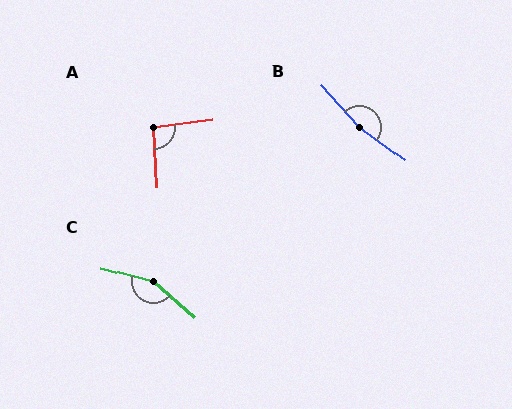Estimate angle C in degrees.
Approximately 154 degrees.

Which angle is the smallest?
A, at approximately 94 degrees.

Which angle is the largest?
B, at approximately 168 degrees.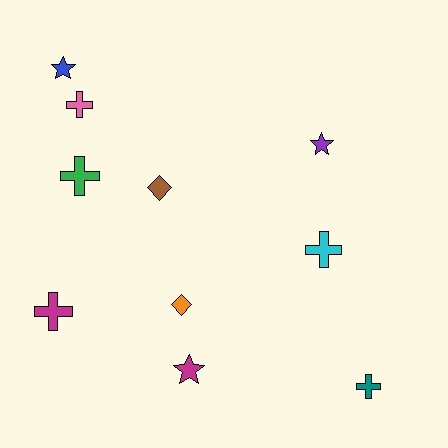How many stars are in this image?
There are 3 stars.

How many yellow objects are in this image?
There are no yellow objects.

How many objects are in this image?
There are 10 objects.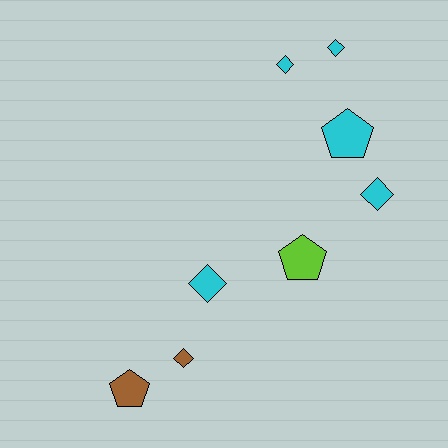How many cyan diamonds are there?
There are 4 cyan diamonds.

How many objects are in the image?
There are 8 objects.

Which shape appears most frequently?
Diamond, with 5 objects.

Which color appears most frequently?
Cyan, with 5 objects.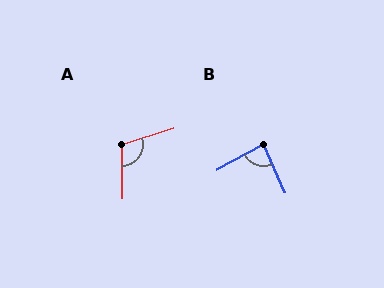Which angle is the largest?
A, at approximately 107 degrees.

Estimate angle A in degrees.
Approximately 107 degrees.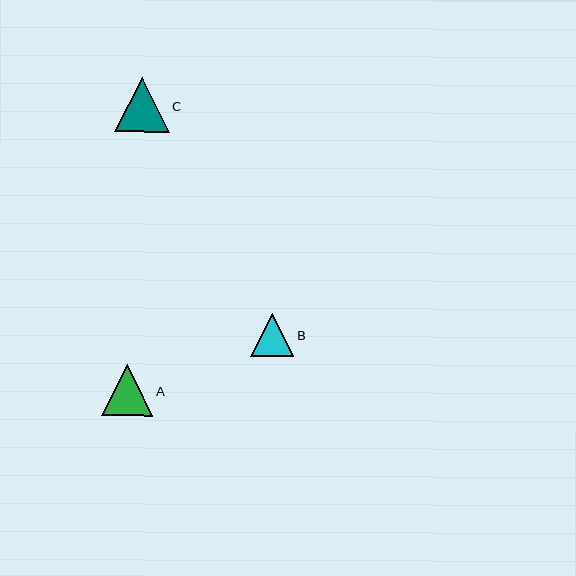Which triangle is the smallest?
Triangle B is the smallest with a size of approximately 43 pixels.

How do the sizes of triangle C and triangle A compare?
Triangle C and triangle A are approximately the same size.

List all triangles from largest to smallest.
From largest to smallest: C, A, B.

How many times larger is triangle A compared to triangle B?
Triangle A is approximately 1.2 times the size of triangle B.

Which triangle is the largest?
Triangle C is the largest with a size of approximately 54 pixels.